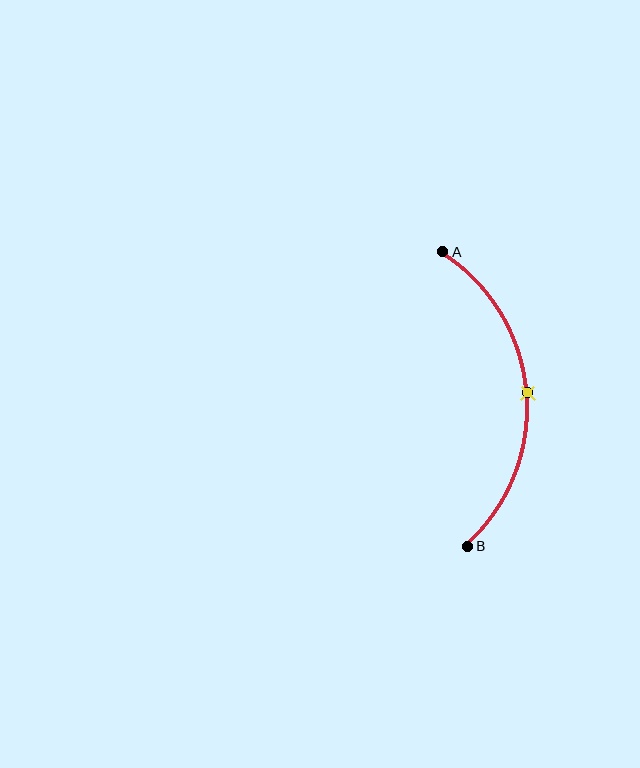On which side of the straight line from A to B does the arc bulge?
The arc bulges to the right of the straight line connecting A and B.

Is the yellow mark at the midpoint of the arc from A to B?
Yes. The yellow mark lies on the arc at equal arc-length from both A and B — it is the arc midpoint.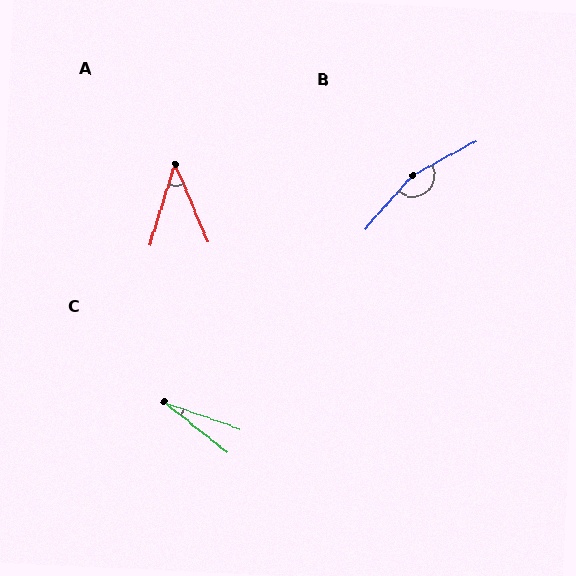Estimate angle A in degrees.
Approximately 40 degrees.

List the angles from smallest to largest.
C (19°), A (40°), B (159°).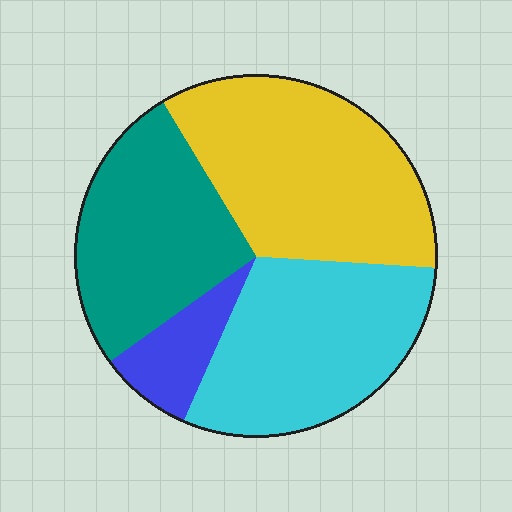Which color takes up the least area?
Blue, at roughly 10%.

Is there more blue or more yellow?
Yellow.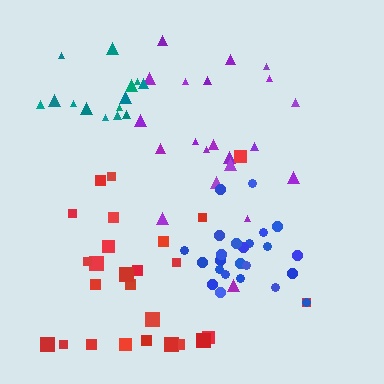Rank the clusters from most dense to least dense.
blue, teal, purple, red.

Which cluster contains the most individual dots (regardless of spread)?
Red (27).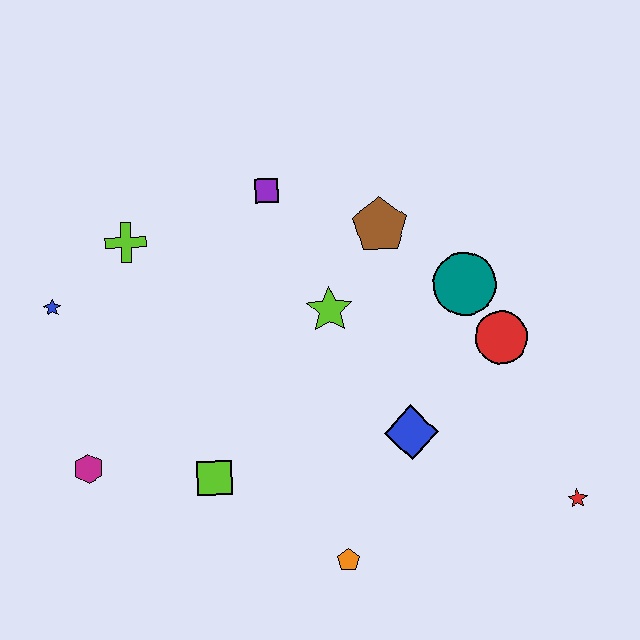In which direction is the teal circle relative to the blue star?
The teal circle is to the right of the blue star.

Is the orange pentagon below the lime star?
Yes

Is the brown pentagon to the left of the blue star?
No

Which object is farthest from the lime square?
The red star is farthest from the lime square.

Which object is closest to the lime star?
The brown pentagon is closest to the lime star.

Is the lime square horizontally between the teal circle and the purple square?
No